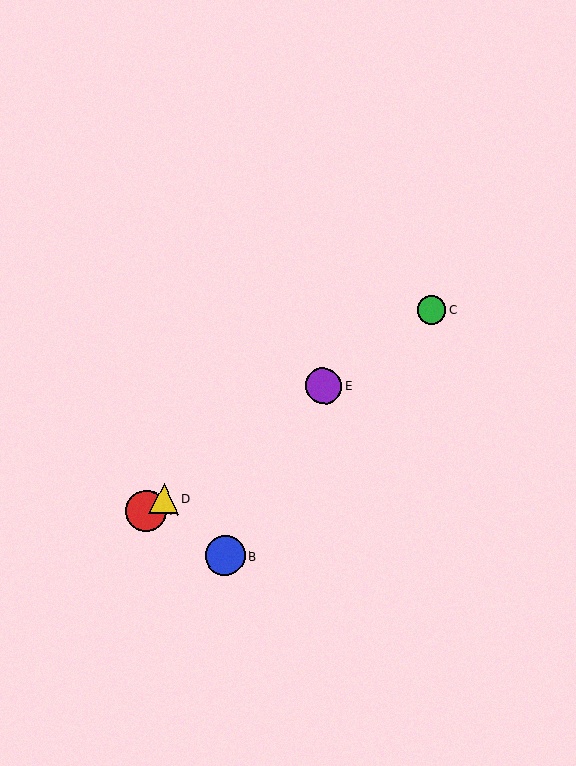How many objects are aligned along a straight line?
4 objects (A, C, D, E) are aligned along a straight line.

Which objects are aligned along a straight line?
Objects A, C, D, E are aligned along a straight line.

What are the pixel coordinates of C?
Object C is at (431, 310).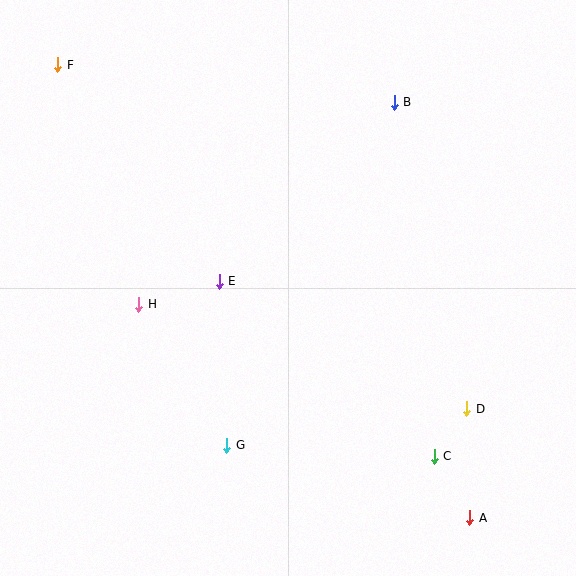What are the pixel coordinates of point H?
Point H is at (139, 304).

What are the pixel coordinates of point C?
Point C is at (434, 456).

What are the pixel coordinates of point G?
Point G is at (227, 445).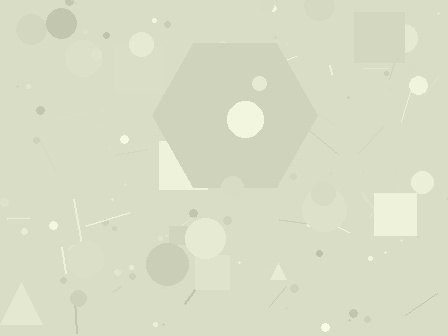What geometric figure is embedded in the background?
A hexagon is embedded in the background.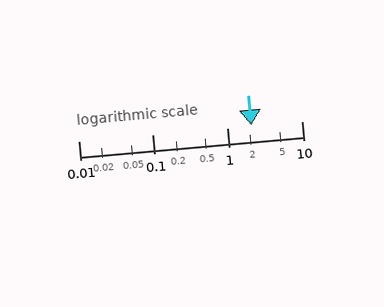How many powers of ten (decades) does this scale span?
The scale spans 3 decades, from 0.01 to 10.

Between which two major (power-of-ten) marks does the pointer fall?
The pointer is between 1 and 10.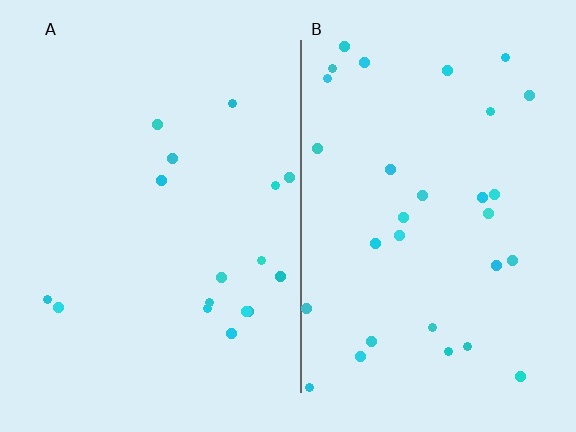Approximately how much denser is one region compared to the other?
Approximately 1.9× — region B over region A.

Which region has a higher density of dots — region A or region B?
B (the right).